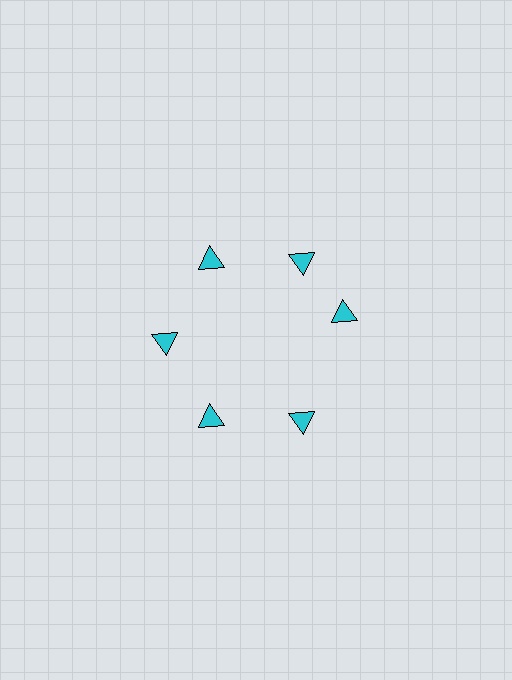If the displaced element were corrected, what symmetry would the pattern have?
It would have 6-fold rotational symmetry — the pattern would map onto itself every 60 degrees.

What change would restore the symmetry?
The symmetry would be restored by rotating it back into even spacing with its neighbors so that all 6 triangles sit at equal angles and equal distance from the center.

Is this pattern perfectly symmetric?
No. The 6 cyan triangles are arranged in a ring, but one element near the 3 o'clock position is rotated out of alignment along the ring, breaking the 6-fold rotational symmetry.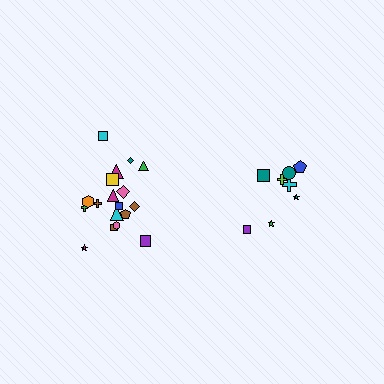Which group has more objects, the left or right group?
The left group.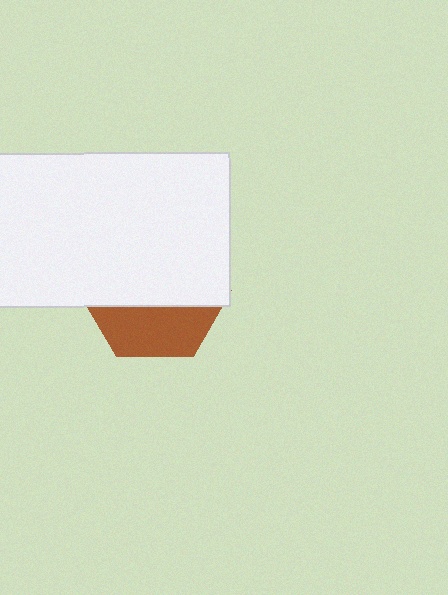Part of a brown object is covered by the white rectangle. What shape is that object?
It is a hexagon.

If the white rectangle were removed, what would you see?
You would see the complete brown hexagon.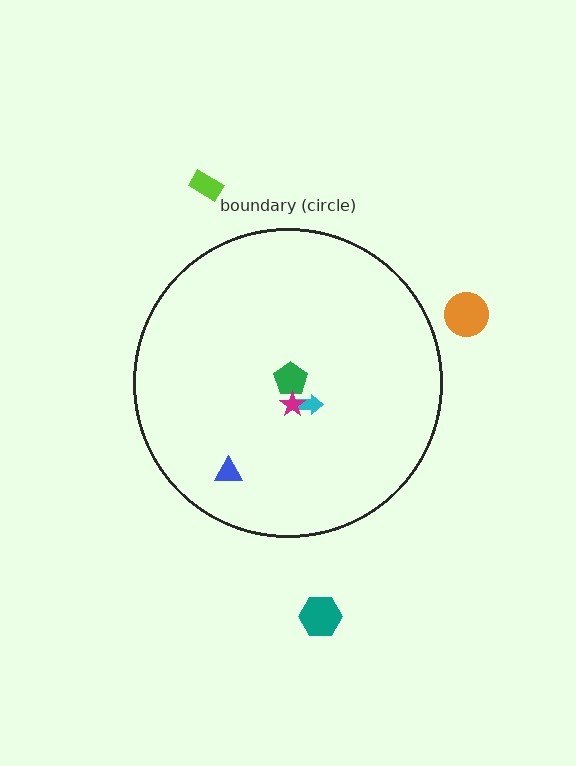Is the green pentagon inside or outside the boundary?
Inside.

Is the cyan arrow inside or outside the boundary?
Inside.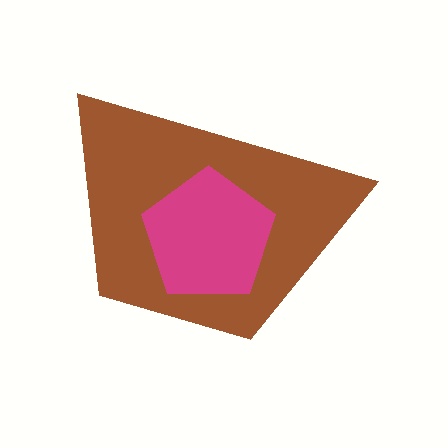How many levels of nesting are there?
2.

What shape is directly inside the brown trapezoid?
The magenta pentagon.